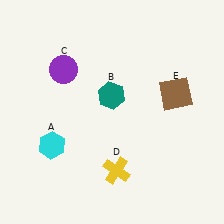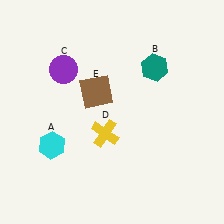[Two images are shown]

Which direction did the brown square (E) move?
The brown square (E) moved left.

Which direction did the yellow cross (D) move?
The yellow cross (D) moved up.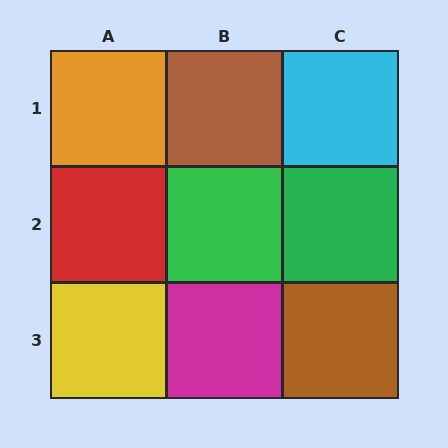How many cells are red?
1 cell is red.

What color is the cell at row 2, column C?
Green.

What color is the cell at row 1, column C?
Cyan.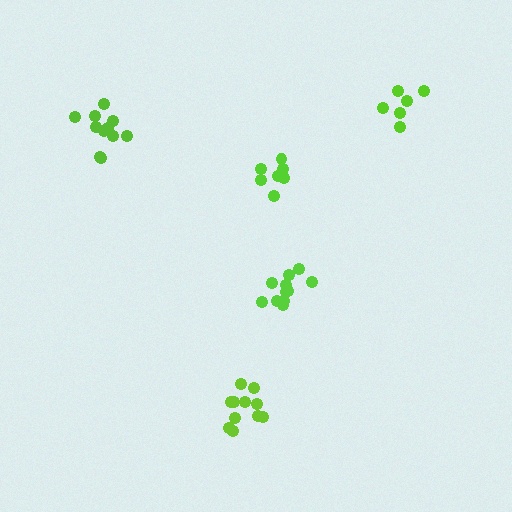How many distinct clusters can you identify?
There are 5 distinct clusters.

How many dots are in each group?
Group 1: 11 dots, Group 2: 6 dots, Group 3: 11 dots, Group 4: 11 dots, Group 5: 7 dots (46 total).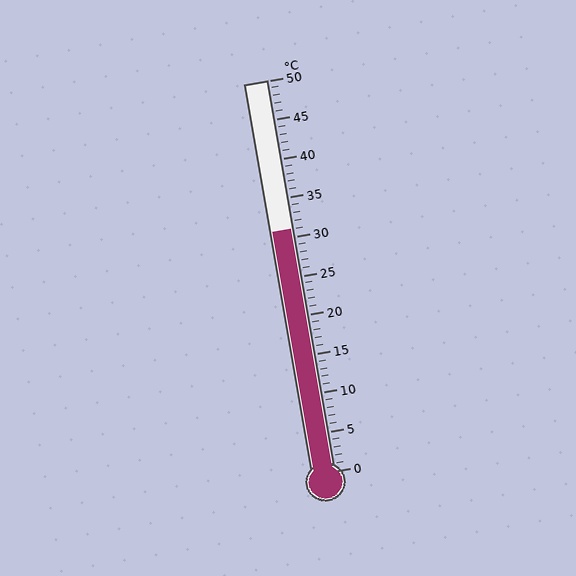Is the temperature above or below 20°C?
The temperature is above 20°C.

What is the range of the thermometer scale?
The thermometer scale ranges from 0°C to 50°C.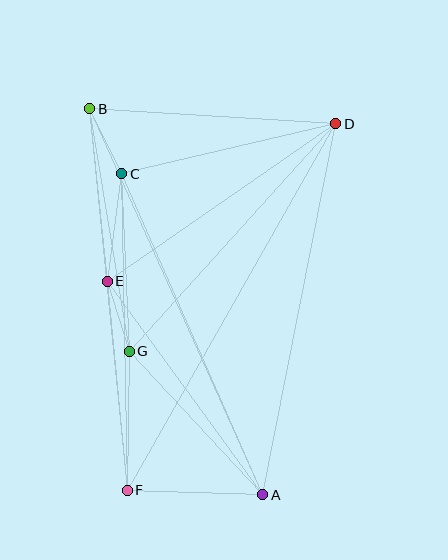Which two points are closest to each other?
Points B and C are closest to each other.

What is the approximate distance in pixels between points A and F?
The distance between A and F is approximately 136 pixels.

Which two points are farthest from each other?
Points A and B are farthest from each other.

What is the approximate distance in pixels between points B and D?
The distance between B and D is approximately 246 pixels.